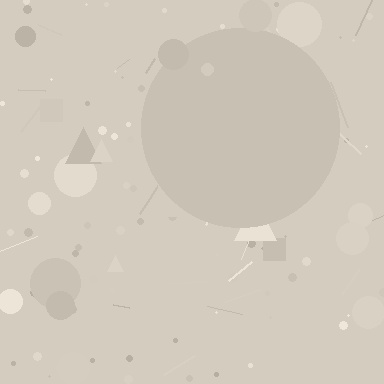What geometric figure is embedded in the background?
A circle is embedded in the background.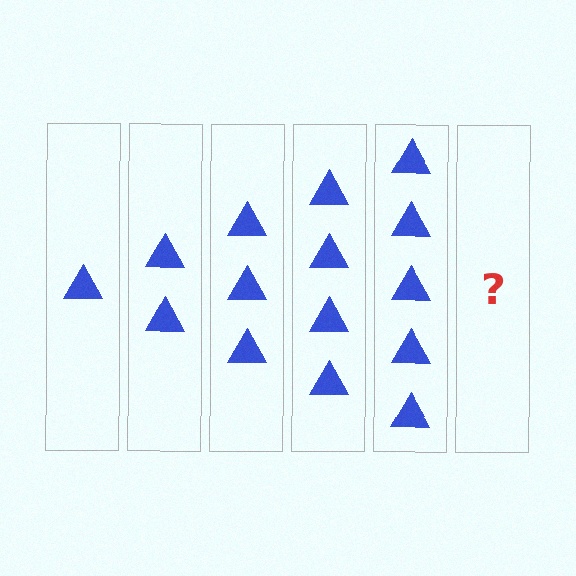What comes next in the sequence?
The next element should be 6 triangles.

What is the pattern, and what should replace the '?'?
The pattern is that each step adds one more triangle. The '?' should be 6 triangles.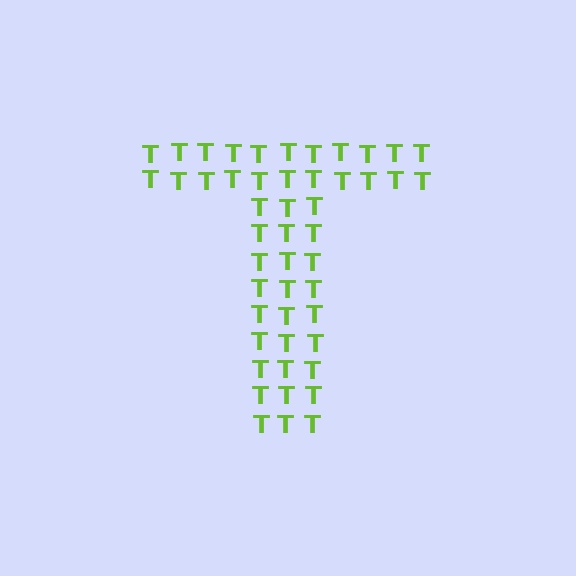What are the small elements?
The small elements are letter T's.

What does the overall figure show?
The overall figure shows the letter T.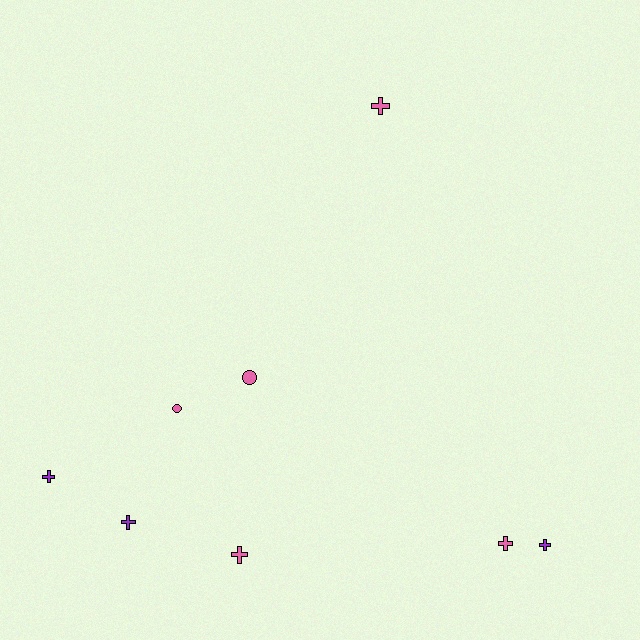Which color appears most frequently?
Pink, with 5 objects.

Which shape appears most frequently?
Cross, with 6 objects.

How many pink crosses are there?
There are 3 pink crosses.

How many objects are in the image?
There are 8 objects.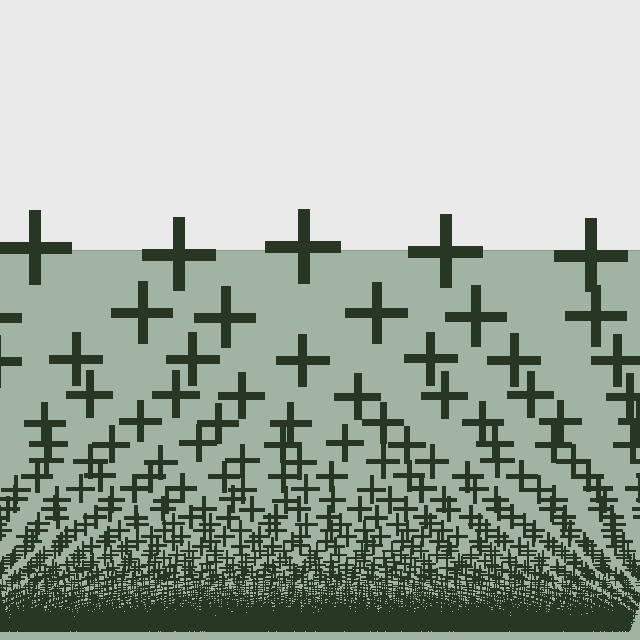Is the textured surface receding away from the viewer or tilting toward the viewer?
The surface appears to tilt toward the viewer. Texture elements get larger and sparser toward the top.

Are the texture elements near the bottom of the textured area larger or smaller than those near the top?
Smaller. The gradient is inverted — elements near the bottom are smaller and denser.